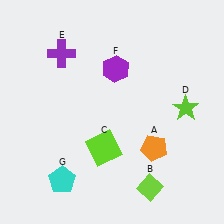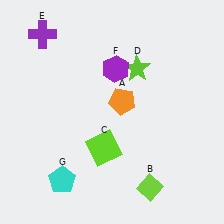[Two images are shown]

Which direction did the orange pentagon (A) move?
The orange pentagon (A) moved up.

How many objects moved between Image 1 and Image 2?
3 objects moved between the two images.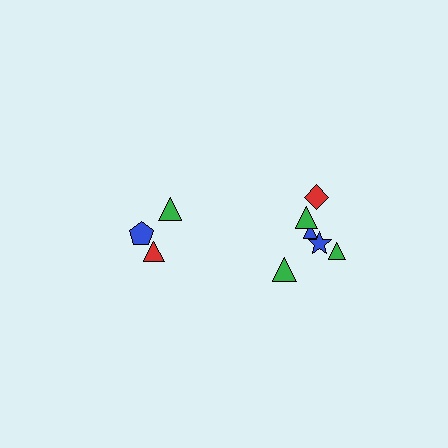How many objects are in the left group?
There are 3 objects.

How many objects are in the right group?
There are 6 objects.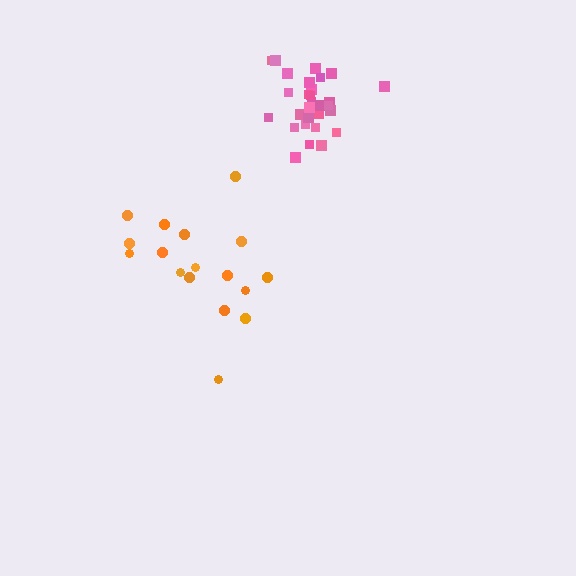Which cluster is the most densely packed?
Pink.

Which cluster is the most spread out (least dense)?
Orange.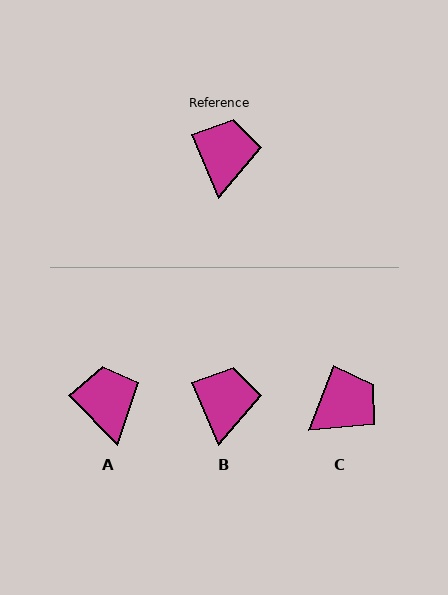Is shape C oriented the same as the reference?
No, it is off by about 45 degrees.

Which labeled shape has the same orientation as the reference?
B.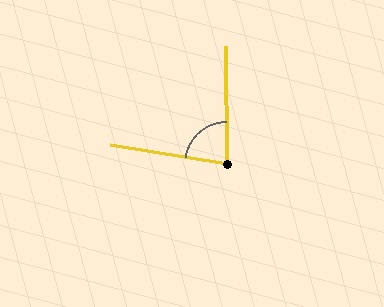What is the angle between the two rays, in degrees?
Approximately 81 degrees.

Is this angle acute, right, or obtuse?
It is acute.